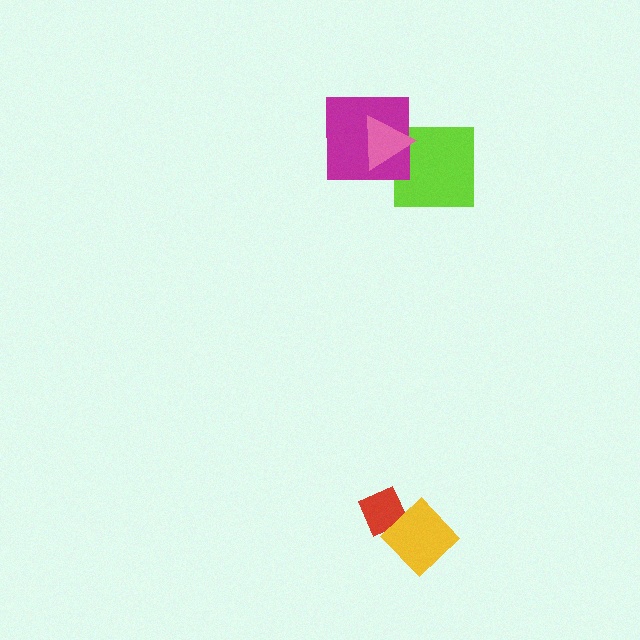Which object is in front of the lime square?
The pink triangle is in front of the lime square.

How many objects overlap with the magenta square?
1 object overlaps with the magenta square.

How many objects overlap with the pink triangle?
2 objects overlap with the pink triangle.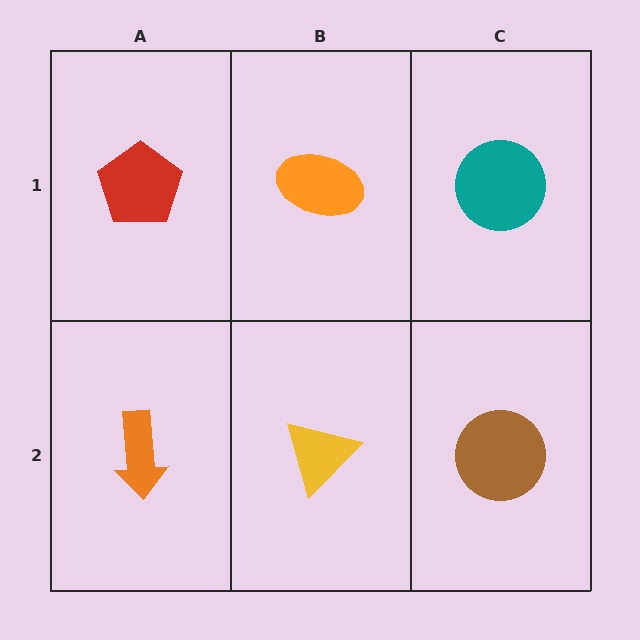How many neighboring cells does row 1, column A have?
2.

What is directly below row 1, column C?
A brown circle.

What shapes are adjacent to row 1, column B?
A yellow triangle (row 2, column B), a red pentagon (row 1, column A), a teal circle (row 1, column C).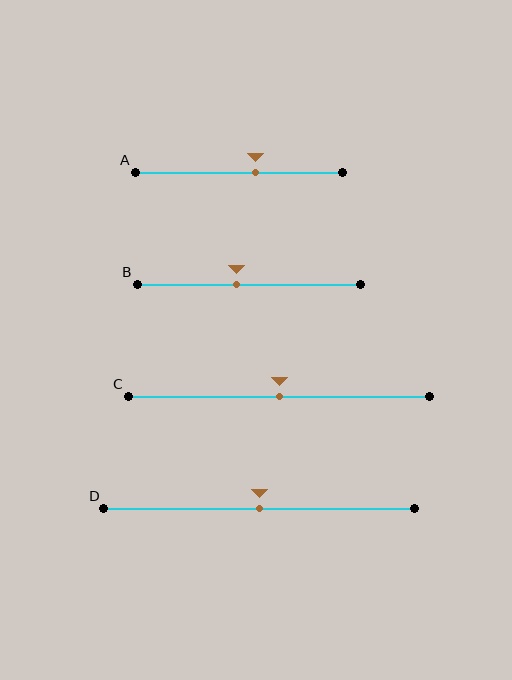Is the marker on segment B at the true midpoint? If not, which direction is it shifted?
No, the marker on segment B is shifted to the left by about 6% of the segment length.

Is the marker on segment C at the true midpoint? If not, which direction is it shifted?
Yes, the marker on segment C is at the true midpoint.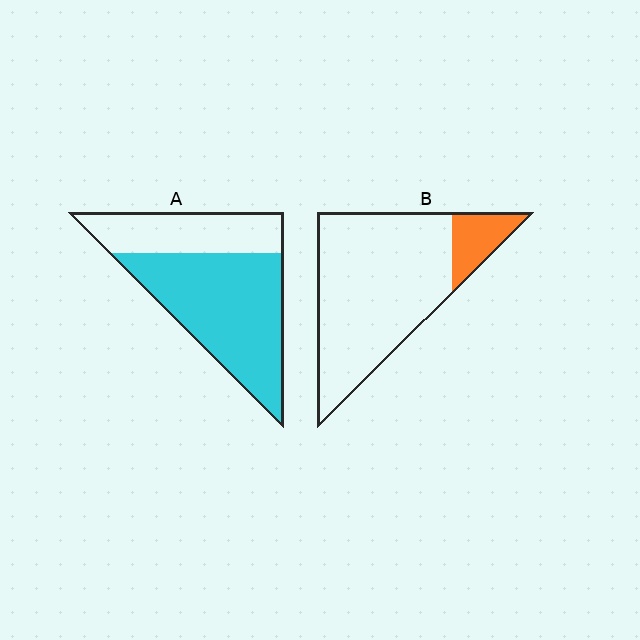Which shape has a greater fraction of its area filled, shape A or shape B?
Shape A.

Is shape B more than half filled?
No.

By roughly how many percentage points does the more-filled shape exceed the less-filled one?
By roughly 50 percentage points (A over B).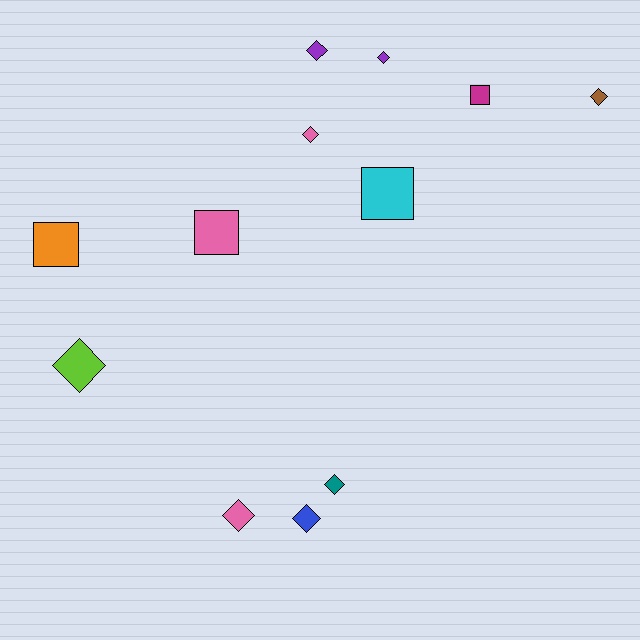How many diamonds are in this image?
There are 8 diamonds.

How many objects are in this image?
There are 12 objects.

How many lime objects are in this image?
There is 1 lime object.